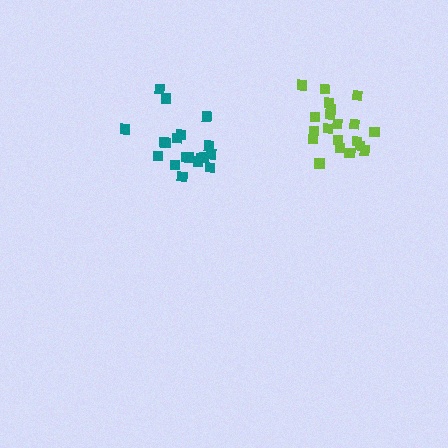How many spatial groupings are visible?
There are 2 spatial groupings.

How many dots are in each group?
Group 1: 20 dots, Group 2: 19 dots (39 total).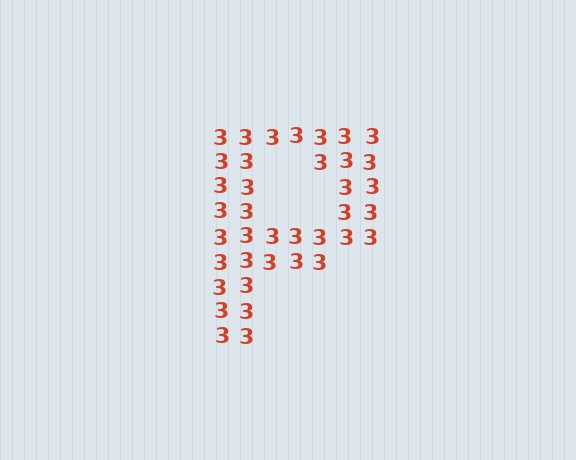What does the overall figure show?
The overall figure shows the letter P.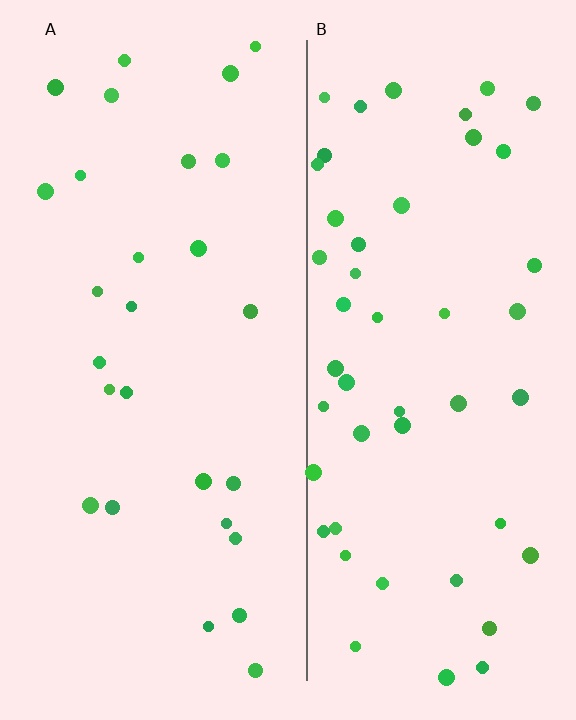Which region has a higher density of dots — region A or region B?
B (the right).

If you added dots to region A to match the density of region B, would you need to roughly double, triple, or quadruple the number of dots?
Approximately double.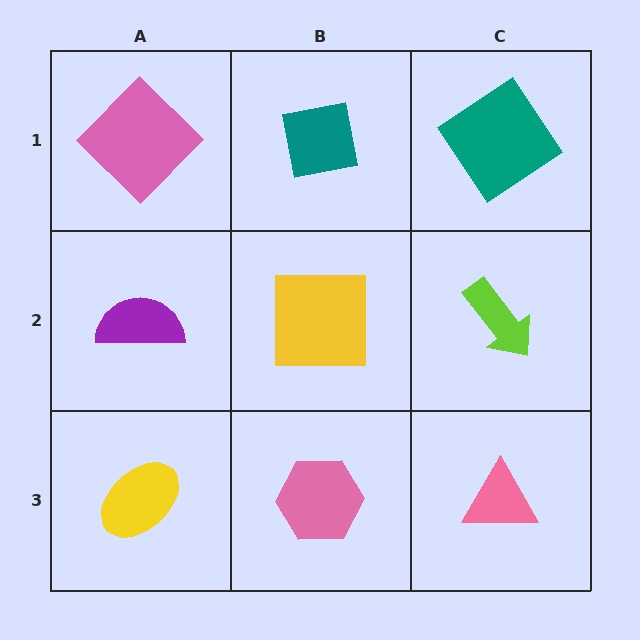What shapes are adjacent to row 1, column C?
A lime arrow (row 2, column C), a teal square (row 1, column B).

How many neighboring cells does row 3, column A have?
2.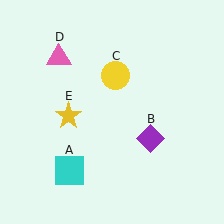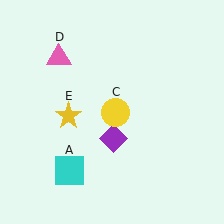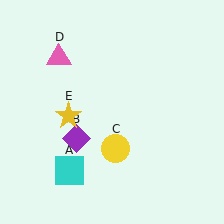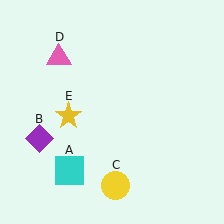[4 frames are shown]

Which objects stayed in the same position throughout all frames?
Cyan square (object A) and pink triangle (object D) and yellow star (object E) remained stationary.